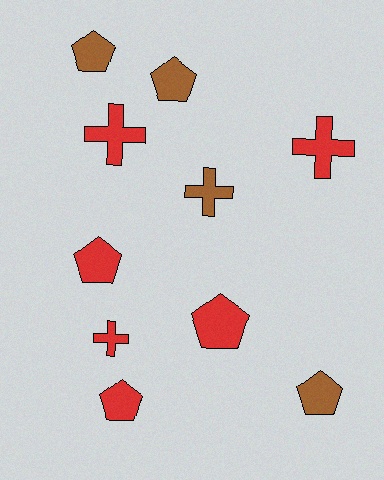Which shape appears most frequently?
Pentagon, with 6 objects.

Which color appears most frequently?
Red, with 6 objects.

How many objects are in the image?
There are 10 objects.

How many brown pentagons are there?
There are 3 brown pentagons.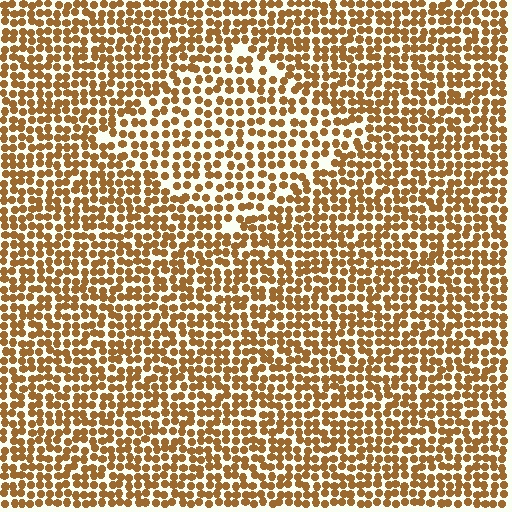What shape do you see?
I see a diamond.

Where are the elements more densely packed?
The elements are more densely packed outside the diamond boundary.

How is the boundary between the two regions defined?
The boundary is defined by a change in element density (approximately 1.4x ratio). All elements are the same color, size, and shape.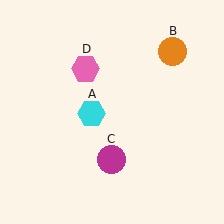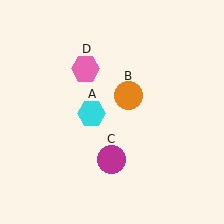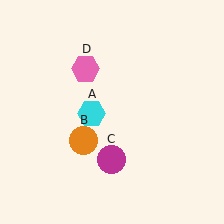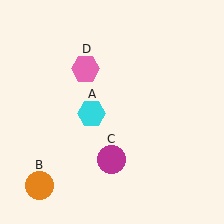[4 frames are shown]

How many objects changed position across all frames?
1 object changed position: orange circle (object B).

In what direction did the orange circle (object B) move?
The orange circle (object B) moved down and to the left.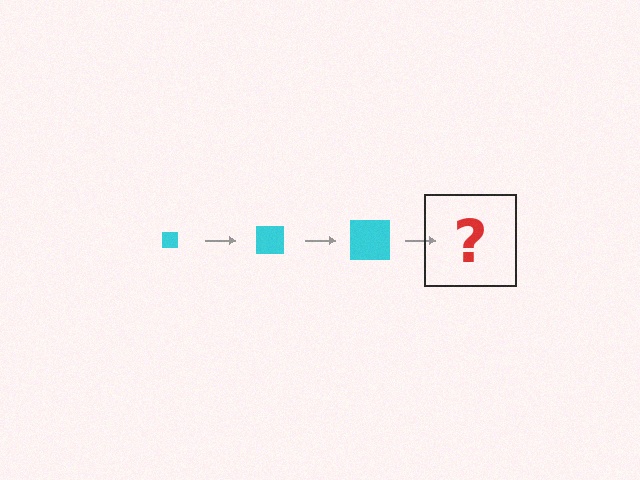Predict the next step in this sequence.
The next step is a cyan square, larger than the previous one.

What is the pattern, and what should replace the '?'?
The pattern is that the square gets progressively larger each step. The '?' should be a cyan square, larger than the previous one.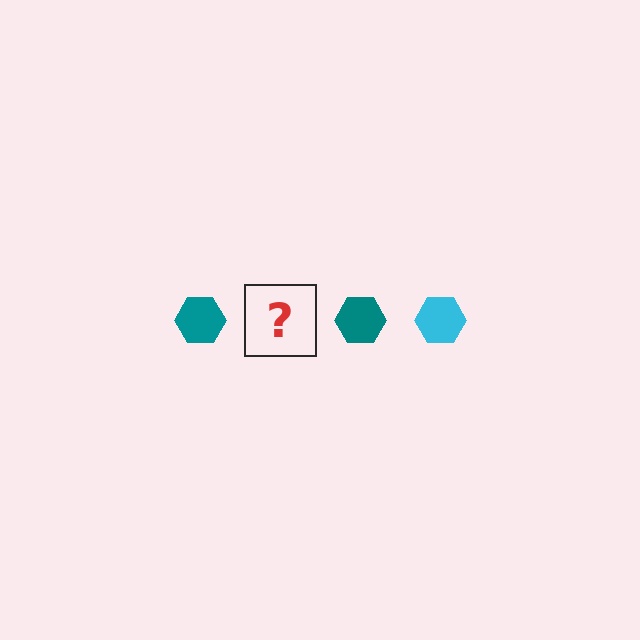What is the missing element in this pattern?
The missing element is a cyan hexagon.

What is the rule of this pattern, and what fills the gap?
The rule is that the pattern cycles through teal, cyan hexagons. The gap should be filled with a cyan hexagon.